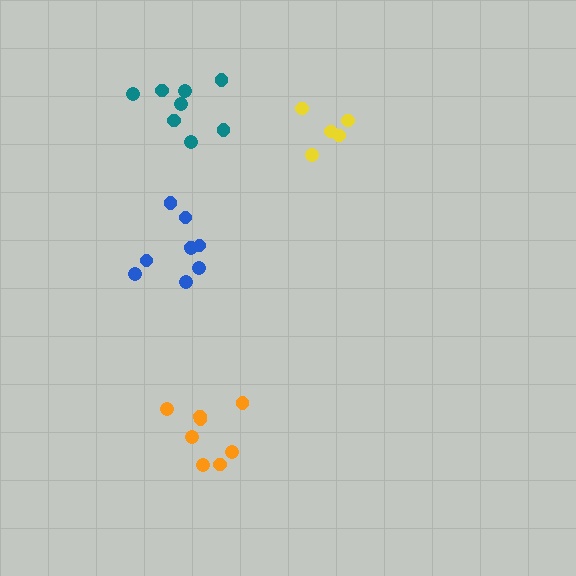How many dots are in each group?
Group 1: 8 dots, Group 2: 5 dots, Group 3: 8 dots, Group 4: 9 dots (30 total).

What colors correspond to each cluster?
The clusters are colored: teal, yellow, orange, blue.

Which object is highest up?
The teal cluster is topmost.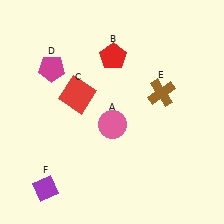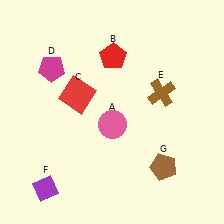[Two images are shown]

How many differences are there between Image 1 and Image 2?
There is 1 difference between the two images.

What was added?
A brown pentagon (G) was added in Image 2.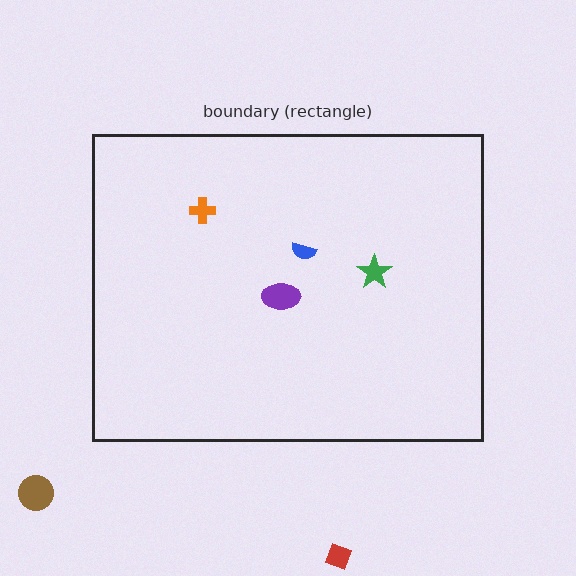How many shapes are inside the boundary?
4 inside, 2 outside.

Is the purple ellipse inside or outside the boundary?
Inside.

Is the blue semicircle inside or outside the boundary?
Inside.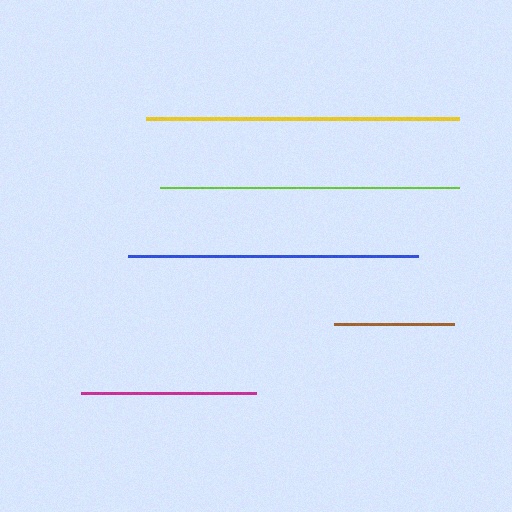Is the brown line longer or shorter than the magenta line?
The magenta line is longer than the brown line.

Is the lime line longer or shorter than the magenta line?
The lime line is longer than the magenta line.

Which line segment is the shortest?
The brown line is the shortest at approximately 120 pixels.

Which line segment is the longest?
The yellow line is the longest at approximately 313 pixels.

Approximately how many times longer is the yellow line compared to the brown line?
The yellow line is approximately 2.6 times the length of the brown line.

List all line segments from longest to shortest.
From longest to shortest: yellow, lime, blue, magenta, brown.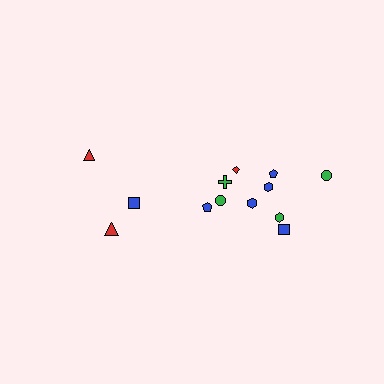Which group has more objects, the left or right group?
The right group.